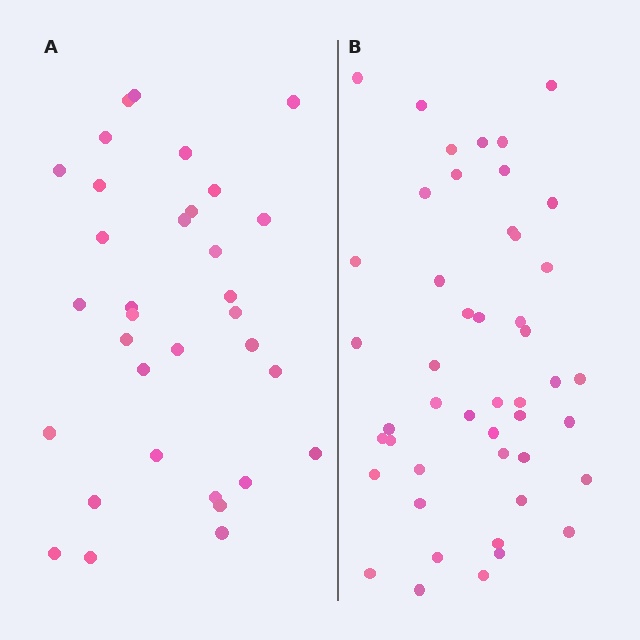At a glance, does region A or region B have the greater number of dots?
Region B (the right region) has more dots.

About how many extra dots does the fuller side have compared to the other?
Region B has approximately 15 more dots than region A.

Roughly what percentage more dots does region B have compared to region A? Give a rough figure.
About 40% more.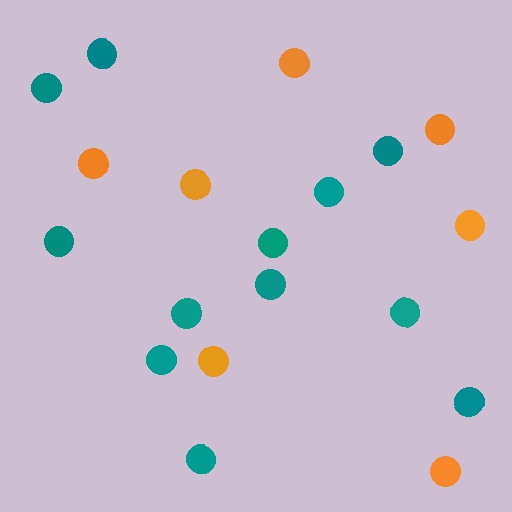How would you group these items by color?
There are 2 groups: one group of teal circles (12) and one group of orange circles (7).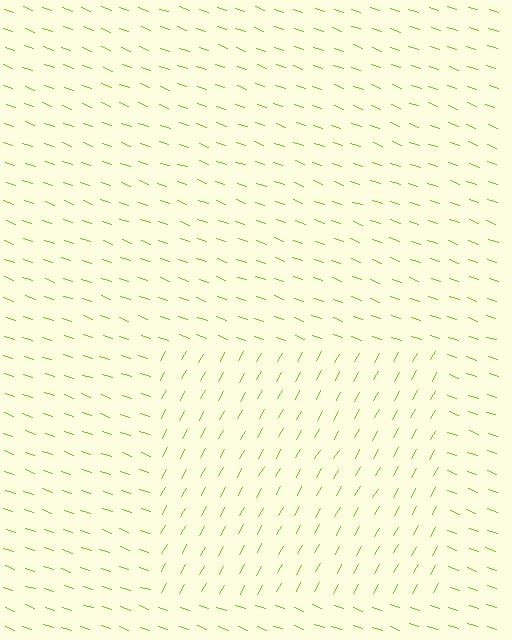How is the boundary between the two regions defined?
The boundary is defined purely by a change in line orientation (approximately 80 degrees difference). All lines are the same color and thickness.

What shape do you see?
I see a rectangle.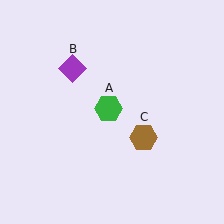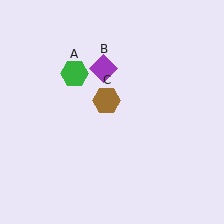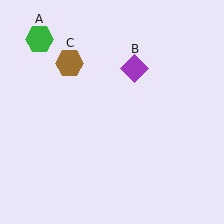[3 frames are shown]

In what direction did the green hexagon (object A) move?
The green hexagon (object A) moved up and to the left.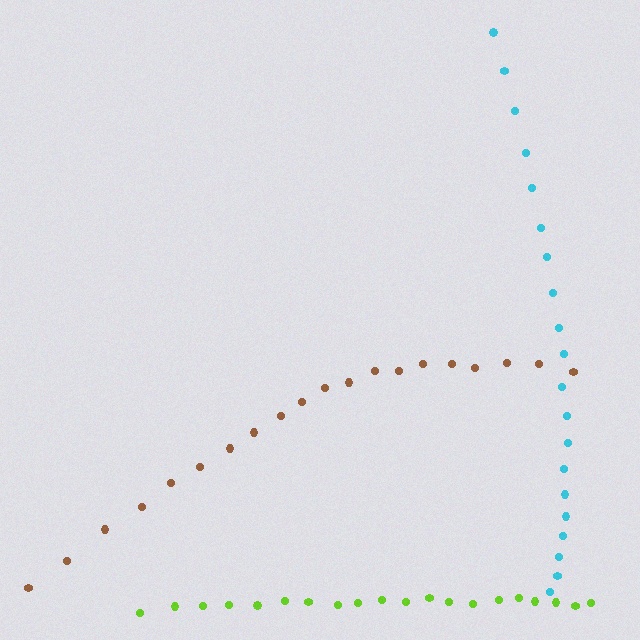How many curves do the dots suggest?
There are 3 distinct paths.